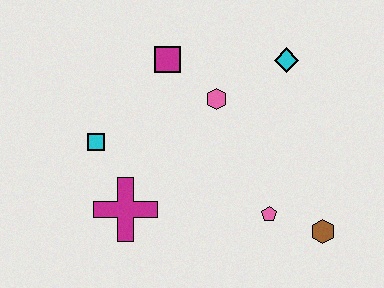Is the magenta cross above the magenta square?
No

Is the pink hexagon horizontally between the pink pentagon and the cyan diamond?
No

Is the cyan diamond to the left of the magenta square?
No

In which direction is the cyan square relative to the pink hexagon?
The cyan square is to the left of the pink hexagon.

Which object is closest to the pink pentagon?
The brown hexagon is closest to the pink pentagon.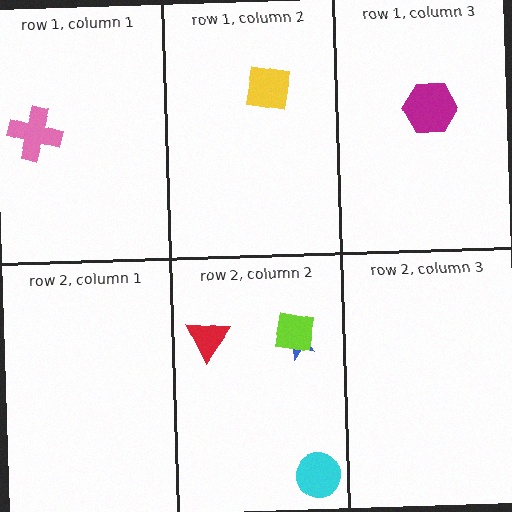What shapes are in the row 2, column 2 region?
The red triangle, the blue star, the lime square, the cyan circle.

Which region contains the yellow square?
The row 1, column 2 region.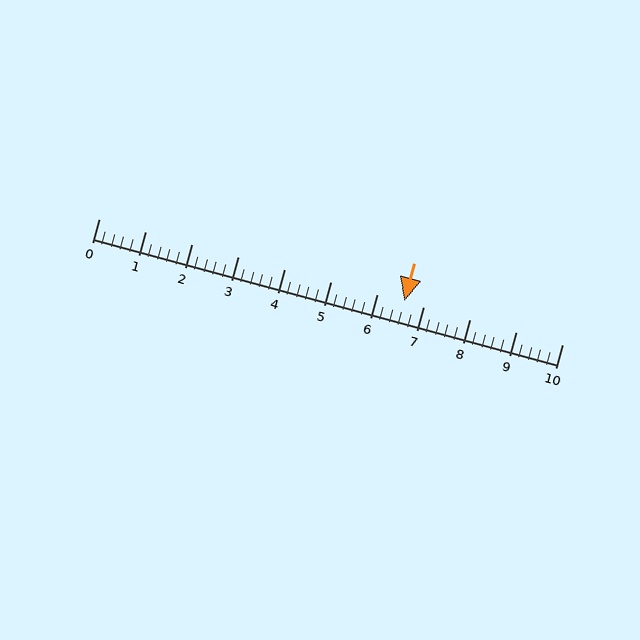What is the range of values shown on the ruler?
The ruler shows values from 0 to 10.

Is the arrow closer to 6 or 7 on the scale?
The arrow is closer to 7.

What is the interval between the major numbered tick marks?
The major tick marks are spaced 1 units apart.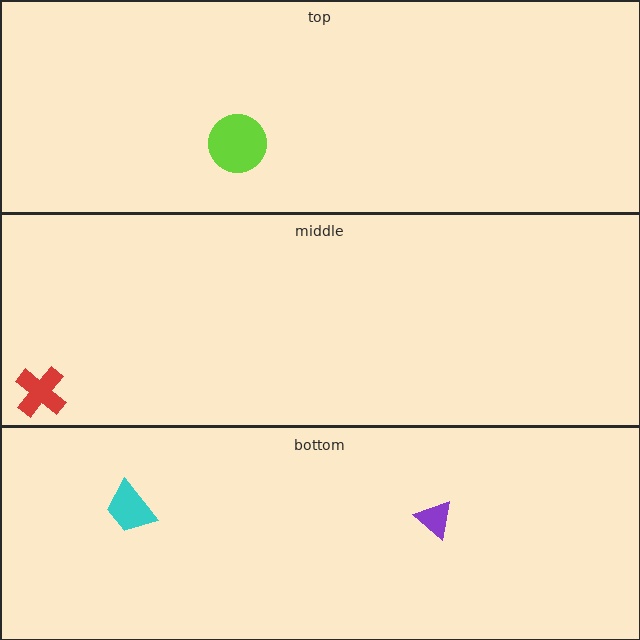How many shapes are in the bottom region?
2.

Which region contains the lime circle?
The top region.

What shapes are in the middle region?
The red cross.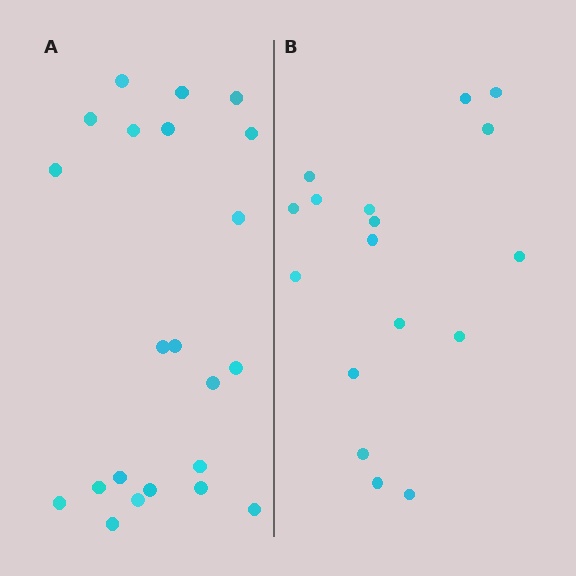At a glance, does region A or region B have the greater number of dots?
Region A (the left region) has more dots.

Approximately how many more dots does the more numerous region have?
Region A has about 5 more dots than region B.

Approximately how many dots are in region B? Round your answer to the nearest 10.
About 20 dots. (The exact count is 17, which rounds to 20.)